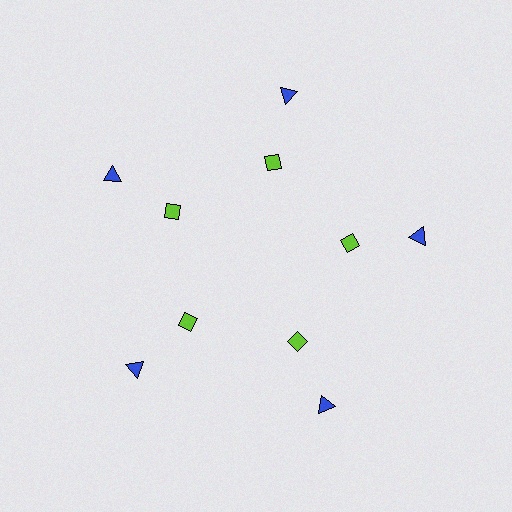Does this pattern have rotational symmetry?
Yes, this pattern has 5-fold rotational symmetry. It looks the same after rotating 72 degrees around the center.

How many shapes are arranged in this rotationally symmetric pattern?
There are 10 shapes, arranged in 5 groups of 2.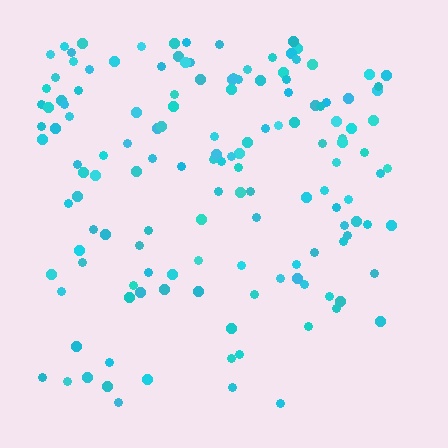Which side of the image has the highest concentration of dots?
The top.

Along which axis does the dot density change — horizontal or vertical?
Vertical.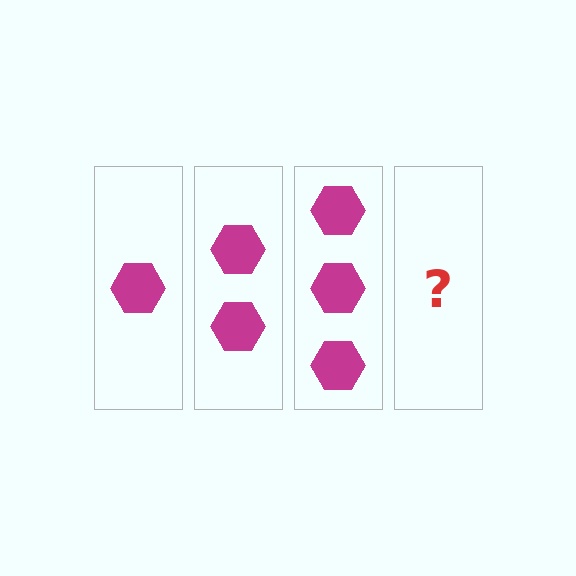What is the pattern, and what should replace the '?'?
The pattern is that each step adds one more hexagon. The '?' should be 4 hexagons.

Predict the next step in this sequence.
The next step is 4 hexagons.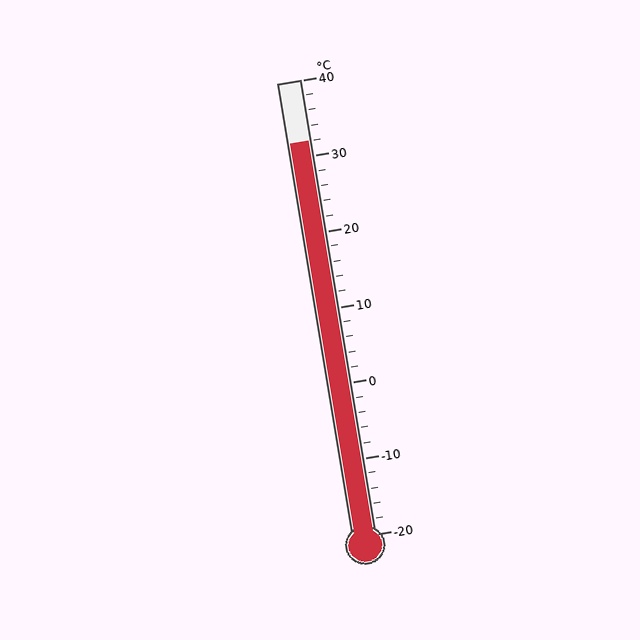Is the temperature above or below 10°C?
The temperature is above 10°C.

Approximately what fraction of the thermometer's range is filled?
The thermometer is filled to approximately 85% of its range.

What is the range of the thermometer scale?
The thermometer scale ranges from -20°C to 40°C.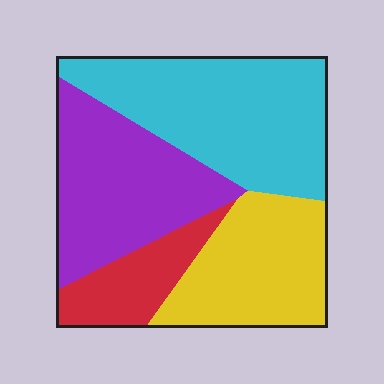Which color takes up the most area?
Cyan, at roughly 35%.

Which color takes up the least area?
Red, at roughly 10%.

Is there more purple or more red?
Purple.